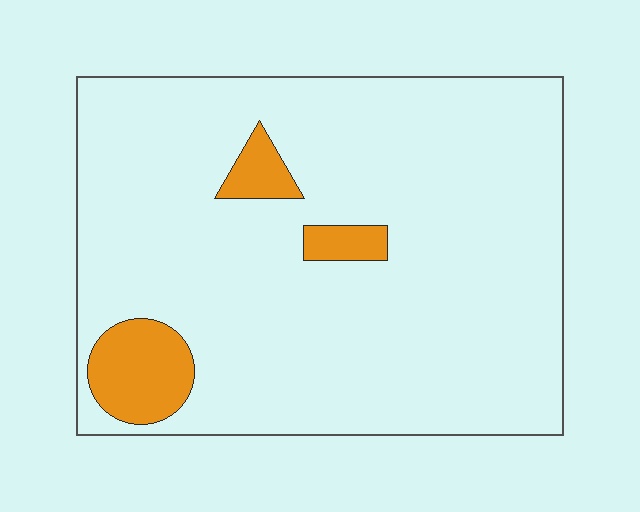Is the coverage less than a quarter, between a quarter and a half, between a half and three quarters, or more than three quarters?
Less than a quarter.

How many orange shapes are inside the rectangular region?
3.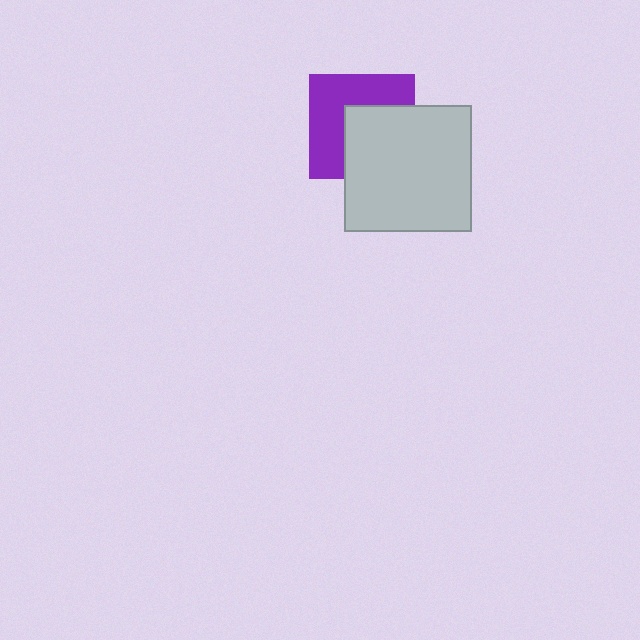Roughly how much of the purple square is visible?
About half of it is visible (roughly 53%).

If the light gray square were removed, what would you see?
You would see the complete purple square.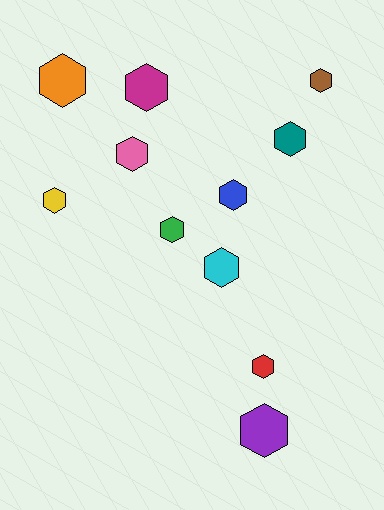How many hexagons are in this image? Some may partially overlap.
There are 11 hexagons.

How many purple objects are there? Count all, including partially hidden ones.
There is 1 purple object.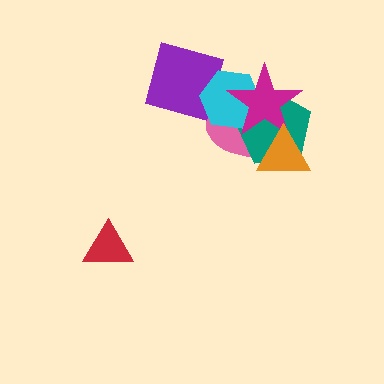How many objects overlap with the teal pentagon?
4 objects overlap with the teal pentagon.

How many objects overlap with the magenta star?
4 objects overlap with the magenta star.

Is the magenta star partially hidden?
Yes, it is partially covered by another shape.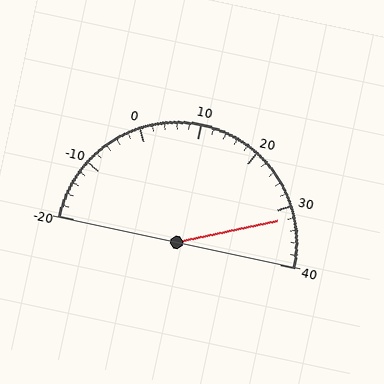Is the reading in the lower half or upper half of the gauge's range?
The reading is in the upper half of the range (-20 to 40).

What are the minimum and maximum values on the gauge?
The gauge ranges from -20 to 40.